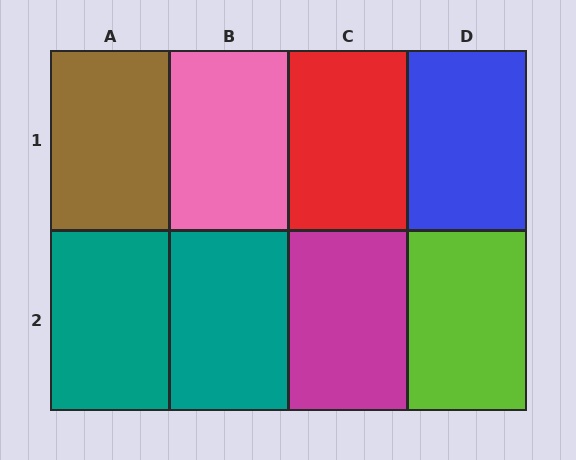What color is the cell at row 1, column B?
Pink.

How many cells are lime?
1 cell is lime.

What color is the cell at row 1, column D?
Blue.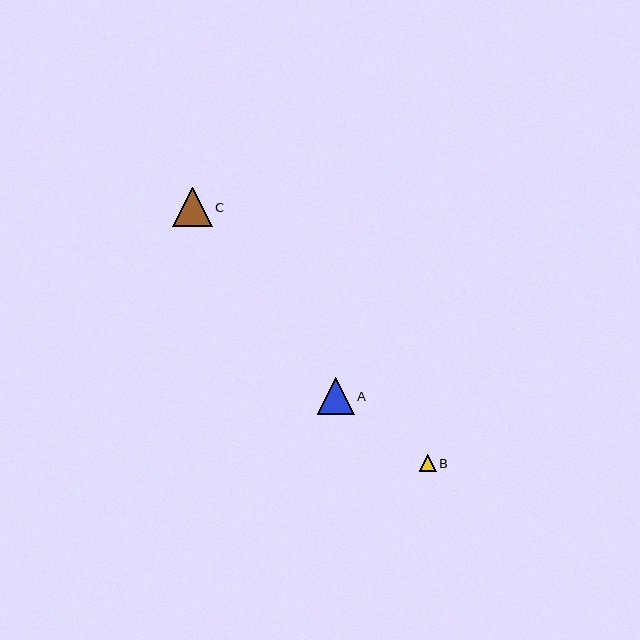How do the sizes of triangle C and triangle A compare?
Triangle C and triangle A are approximately the same size.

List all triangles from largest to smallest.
From largest to smallest: C, A, B.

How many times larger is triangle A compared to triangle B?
Triangle A is approximately 2.2 times the size of triangle B.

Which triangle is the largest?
Triangle C is the largest with a size of approximately 40 pixels.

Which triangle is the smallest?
Triangle B is the smallest with a size of approximately 17 pixels.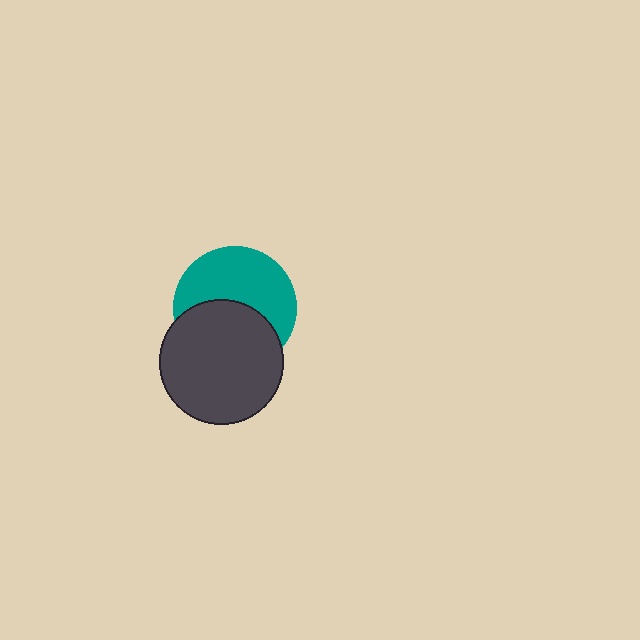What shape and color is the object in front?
The object in front is a dark gray circle.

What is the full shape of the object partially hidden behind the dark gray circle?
The partially hidden object is a teal circle.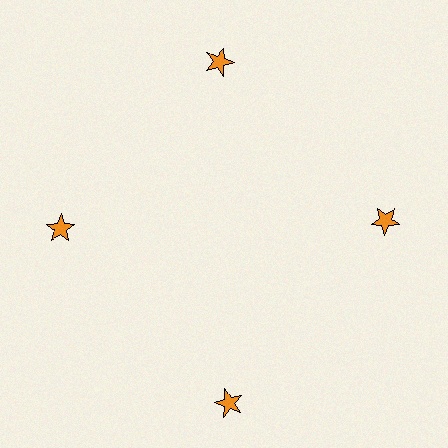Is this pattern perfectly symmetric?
No. The 4 orange stars are arranged in a ring, but one element near the 6 o'clock position is pushed outward from the center, breaking the 4-fold rotational symmetry.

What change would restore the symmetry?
The symmetry would be restored by moving it inward, back onto the ring so that all 4 stars sit at equal angles and equal distance from the center.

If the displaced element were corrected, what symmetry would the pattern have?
It would have 4-fold rotational symmetry — the pattern would map onto itself every 90 degrees.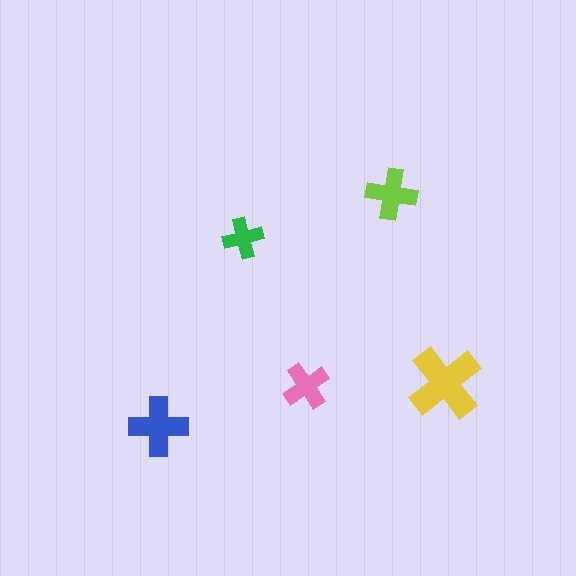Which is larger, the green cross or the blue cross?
The blue one.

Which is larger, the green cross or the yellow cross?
The yellow one.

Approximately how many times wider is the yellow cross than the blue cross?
About 1.5 times wider.